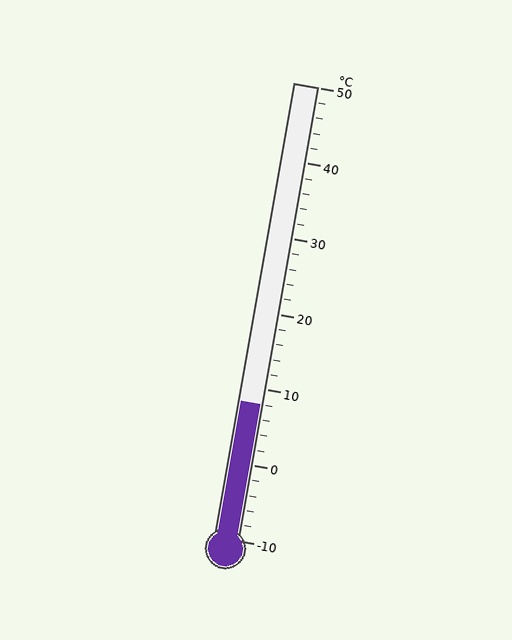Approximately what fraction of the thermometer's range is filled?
The thermometer is filled to approximately 30% of its range.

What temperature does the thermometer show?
The thermometer shows approximately 8°C.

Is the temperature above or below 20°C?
The temperature is below 20°C.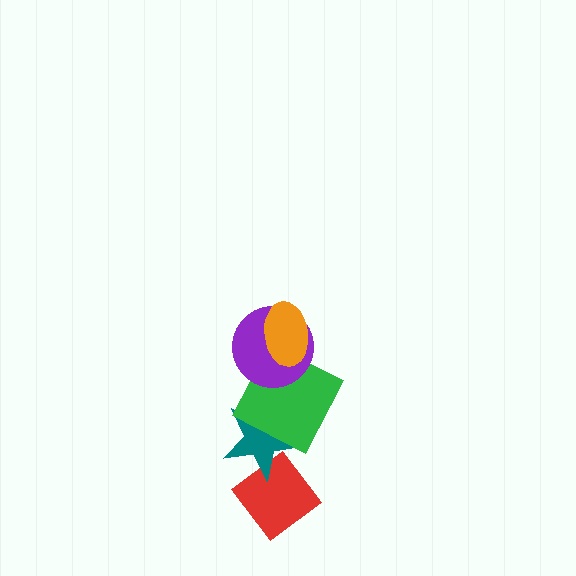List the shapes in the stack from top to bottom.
From top to bottom: the orange ellipse, the purple circle, the green square, the teal star, the red diamond.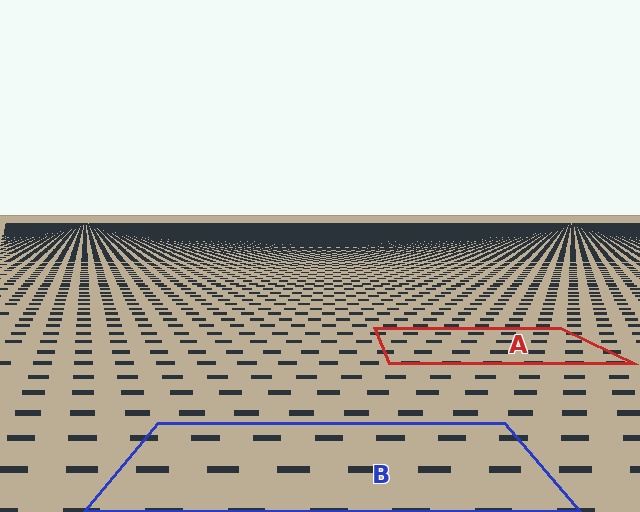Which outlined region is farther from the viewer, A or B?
Region A is farther from the viewer — the texture elements inside it appear smaller and more densely packed.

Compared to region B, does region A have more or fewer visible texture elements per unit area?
Region A has more texture elements per unit area — they are packed more densely because it is farther away.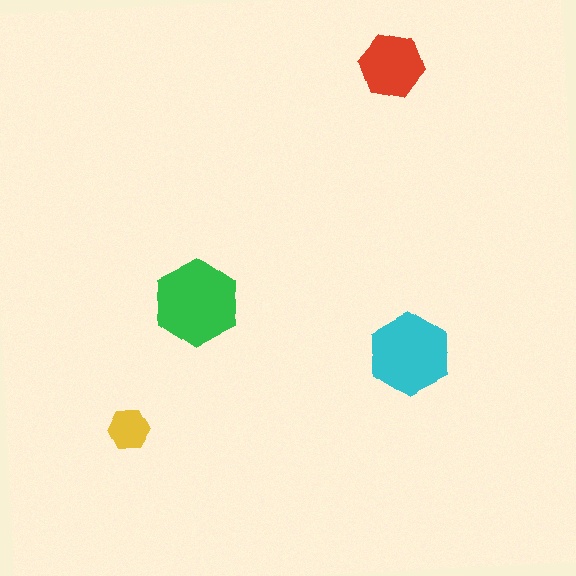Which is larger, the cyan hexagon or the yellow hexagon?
The cyan one.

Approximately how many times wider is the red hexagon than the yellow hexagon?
About 1.5 times wider.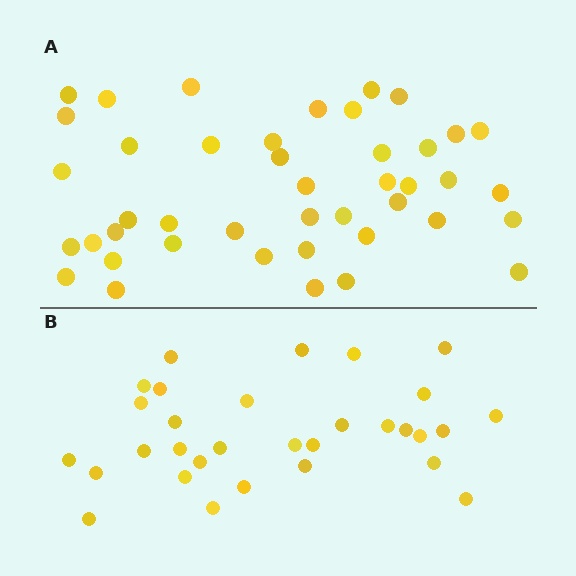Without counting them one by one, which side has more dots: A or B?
Region A (the top region) has more dots.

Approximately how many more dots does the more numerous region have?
Region A has roughly 12 or so more dots than region B.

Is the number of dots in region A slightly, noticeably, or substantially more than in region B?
Region A has noticeably more, but not dramatically so. The ratio is roughly 1.4 to 1.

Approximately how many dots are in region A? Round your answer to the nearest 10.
About 40 dots. (The exact count is 43, which rounds to 40.)